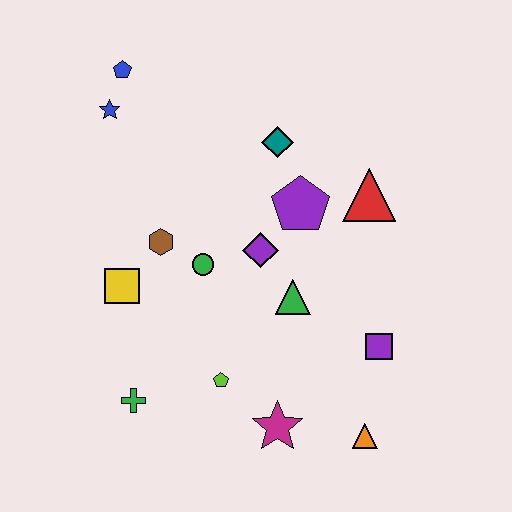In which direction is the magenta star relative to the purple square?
The magenta star is to the left of the purple square.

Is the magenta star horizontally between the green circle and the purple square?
Yes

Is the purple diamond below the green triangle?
No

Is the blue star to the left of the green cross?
Yes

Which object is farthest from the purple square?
The blue pentagon is farthest from the purple square.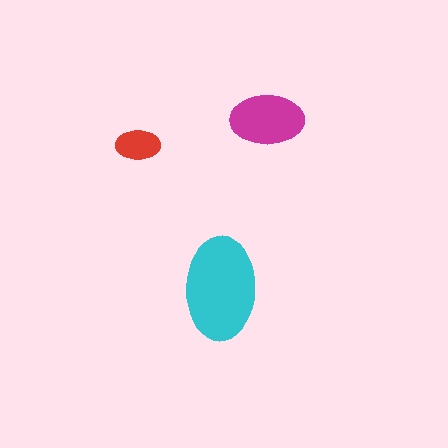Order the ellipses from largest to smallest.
the cyan one, the magenta one, the red one.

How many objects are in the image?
There are 3 objects in the image.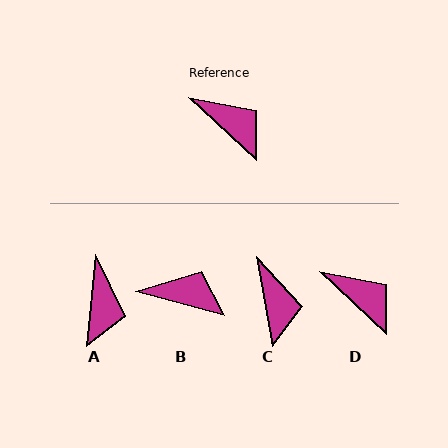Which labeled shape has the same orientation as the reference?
D.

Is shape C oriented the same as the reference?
No, it is off by about 37 degrees.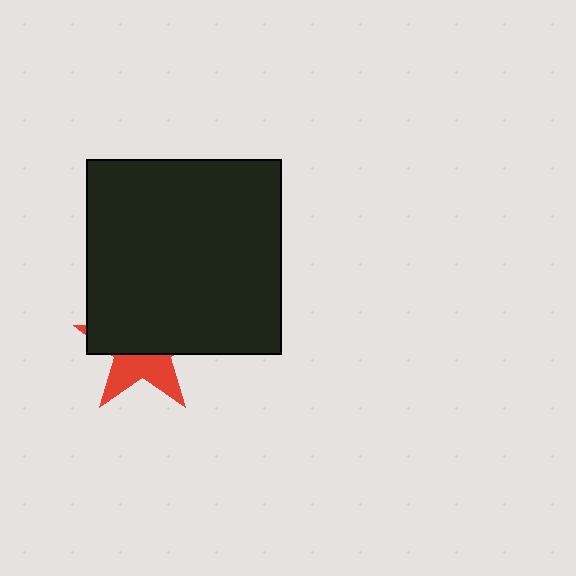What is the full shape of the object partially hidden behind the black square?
The partially hidden object is a red star.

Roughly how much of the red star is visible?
A small part of it is visible (roughly 39%).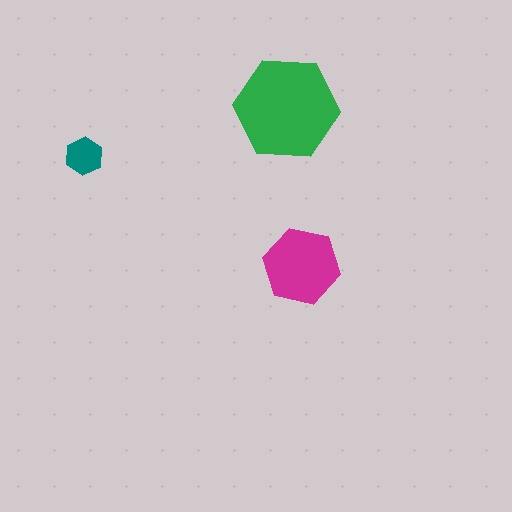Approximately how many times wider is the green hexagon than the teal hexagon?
About 2.5 times wider.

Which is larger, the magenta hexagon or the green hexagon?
The green one.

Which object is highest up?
The green hexagon is topmost.